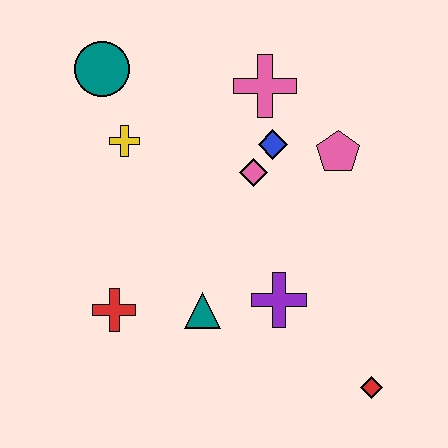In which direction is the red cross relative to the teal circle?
The red cross is below the teal circle.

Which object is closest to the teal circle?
The yellow cross is closest to the teal circle.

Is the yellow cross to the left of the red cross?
No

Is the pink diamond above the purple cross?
Yes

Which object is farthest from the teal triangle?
The teal circle is farthest from the teal triangle.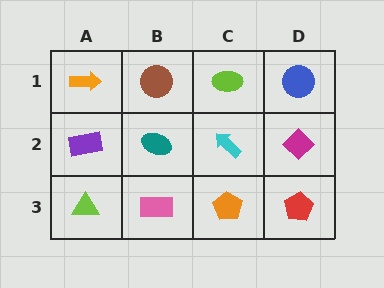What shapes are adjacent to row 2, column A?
An orange arrow (row 1, column A), a lime triangle (row 3, column A), a teal ellipse (row 2, column B).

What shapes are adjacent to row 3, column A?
A purple rectangle (row 2, column A), a pink rectangle (row 3, column B).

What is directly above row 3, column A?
A purple rectangle.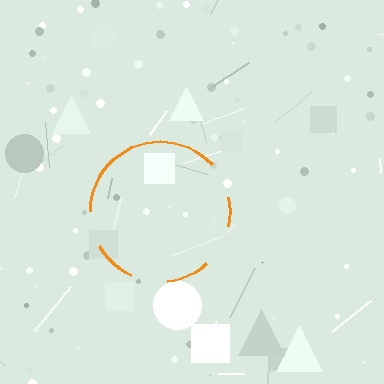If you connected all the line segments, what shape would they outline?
They would outline a circle.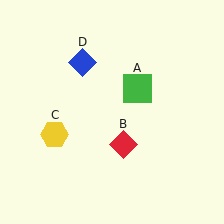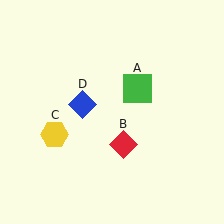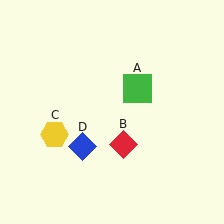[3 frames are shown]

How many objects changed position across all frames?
1 object changed position: blue diamond (object D).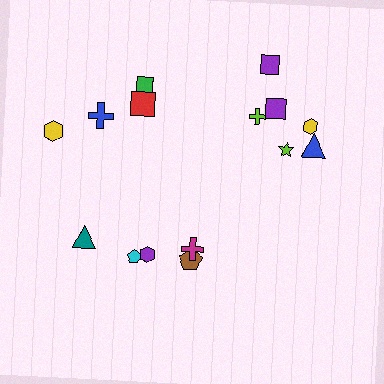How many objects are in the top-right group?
There are 6 objects.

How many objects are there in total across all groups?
There are 15 objects.